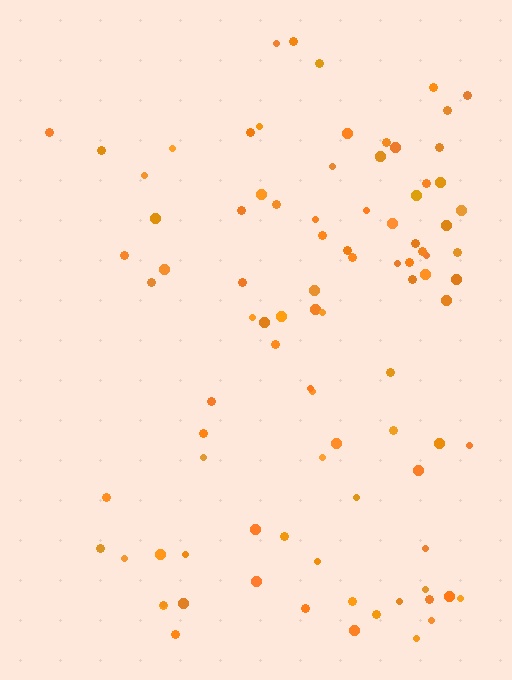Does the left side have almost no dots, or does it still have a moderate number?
Still a moderate number, just noticeably fewer than the right.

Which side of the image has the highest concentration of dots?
The right.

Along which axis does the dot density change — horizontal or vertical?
Horizontal.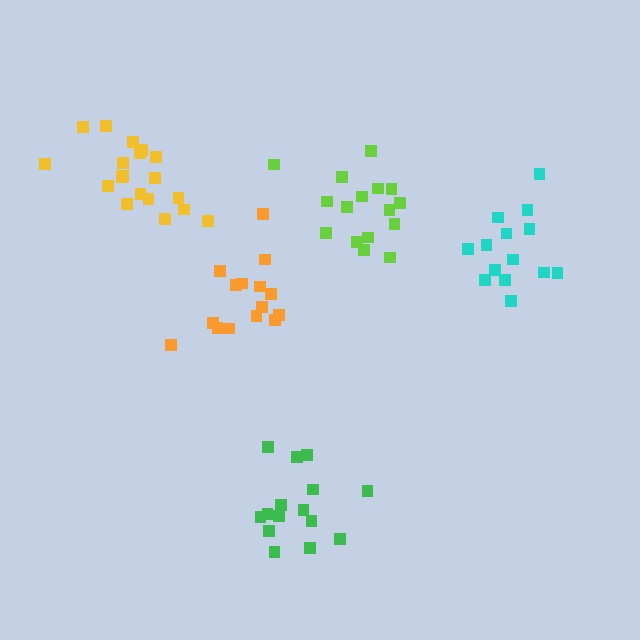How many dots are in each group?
Group 1: 14 dots, Group 2: 15 dots, Group 3: 16 dots, Group 4: 19 dots, Group 5: 16 dots (80 total).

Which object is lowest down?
The green cluster is bottommost.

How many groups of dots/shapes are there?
There are 5 groups.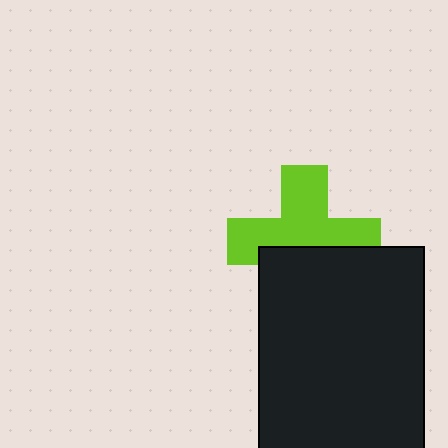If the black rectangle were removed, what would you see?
You would see the complete lime cross.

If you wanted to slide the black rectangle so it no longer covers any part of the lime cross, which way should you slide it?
Slide it down — that is the most direct way to separate the two shapes.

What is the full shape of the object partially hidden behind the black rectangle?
The partially hidden object is a lime cross.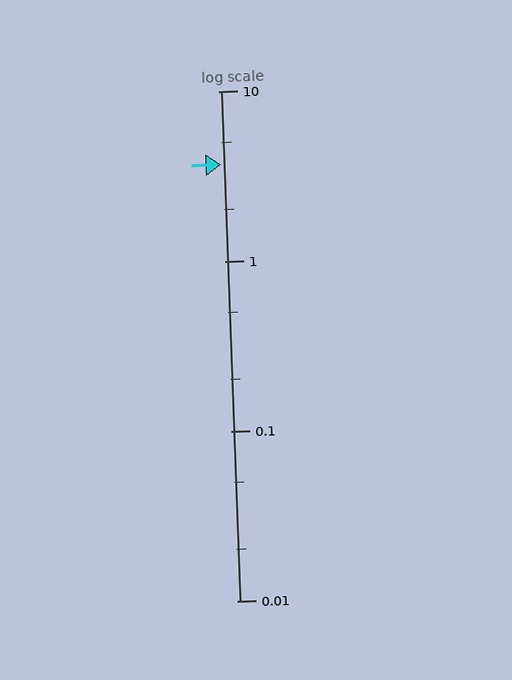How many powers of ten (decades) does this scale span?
The scale spans 3 decades, from 0.01 to 10.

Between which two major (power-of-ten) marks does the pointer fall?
The pointer is between 1 and 10.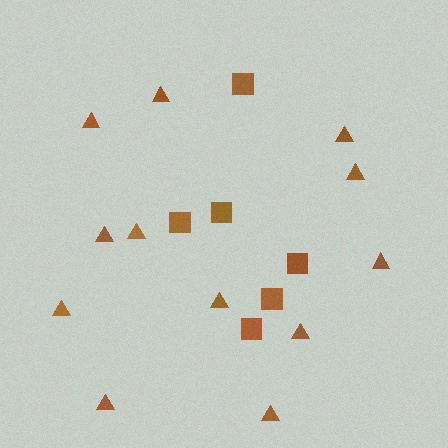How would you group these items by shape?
There are 2 groups: one group of squares (6) and one group of triangles (12).